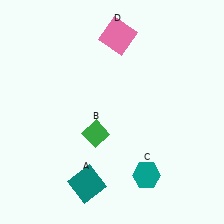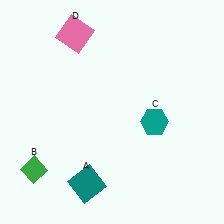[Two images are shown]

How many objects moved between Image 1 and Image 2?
3 objects moved between the two images.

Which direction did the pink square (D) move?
The pink square (D) moved left.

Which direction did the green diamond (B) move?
The green diamond (B) moved left.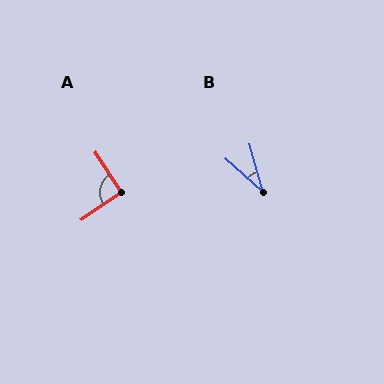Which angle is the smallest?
B, at approximately 33 degrees.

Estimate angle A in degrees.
Approximately 91 degrees.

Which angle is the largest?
A, at approximately 91 degrees.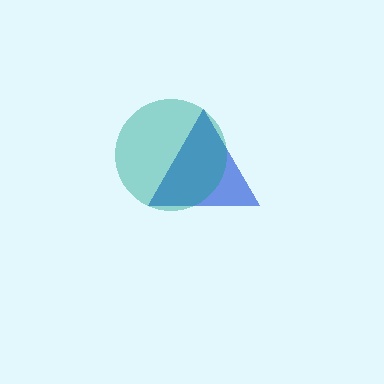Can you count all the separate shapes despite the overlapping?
Yes, there are 2 separate shapes.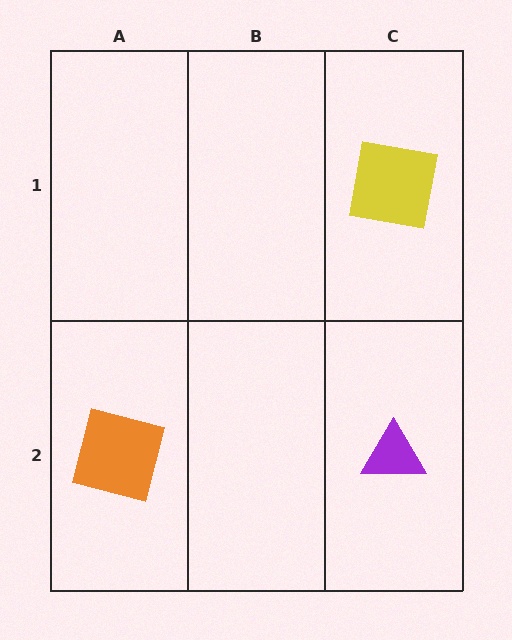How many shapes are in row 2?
2 shapes.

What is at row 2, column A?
An orange square.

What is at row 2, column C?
A purple triangle.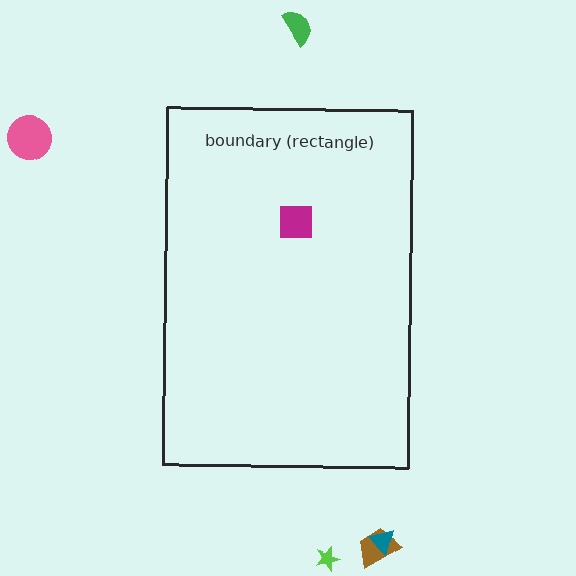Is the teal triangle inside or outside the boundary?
Outside.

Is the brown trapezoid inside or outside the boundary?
Outside.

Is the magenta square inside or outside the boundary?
Inside.